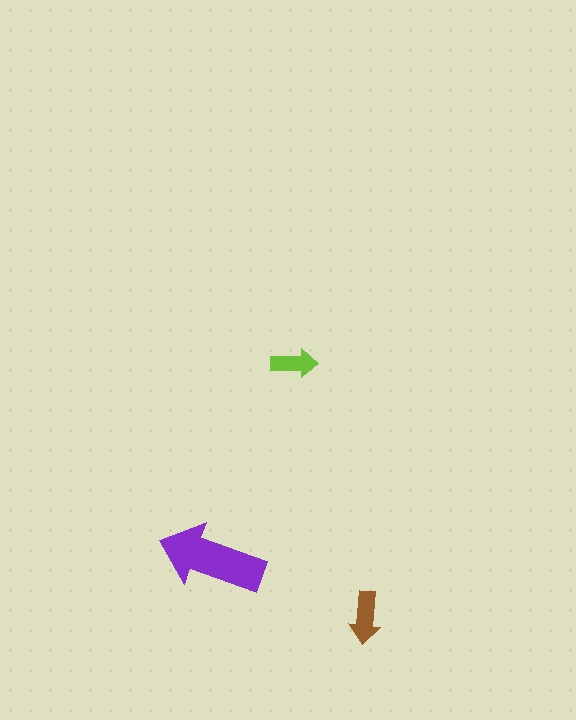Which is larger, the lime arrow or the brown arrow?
The brown one.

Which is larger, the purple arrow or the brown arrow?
The purple one.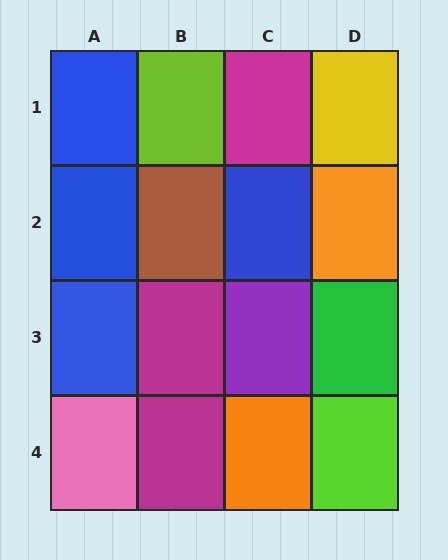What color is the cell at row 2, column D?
Orange.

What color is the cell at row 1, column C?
Magenta.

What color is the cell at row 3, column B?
Magenta.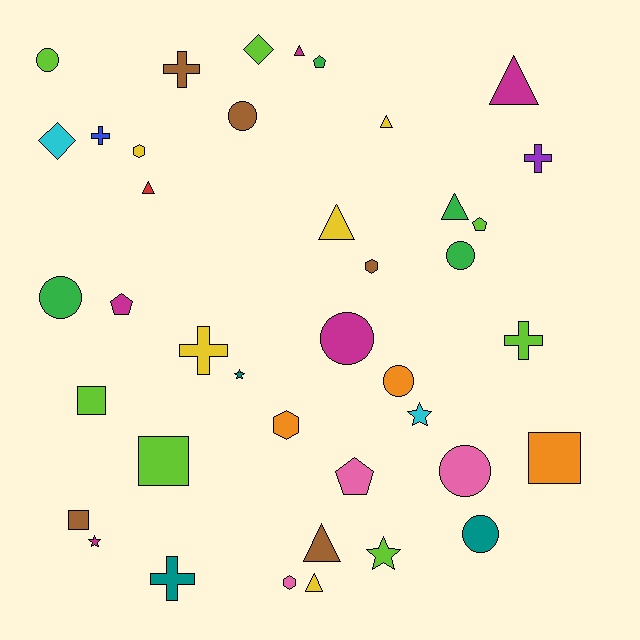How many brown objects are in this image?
There are 5 brown objects.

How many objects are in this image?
There are 40 objects.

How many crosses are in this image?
There are 6 crosses.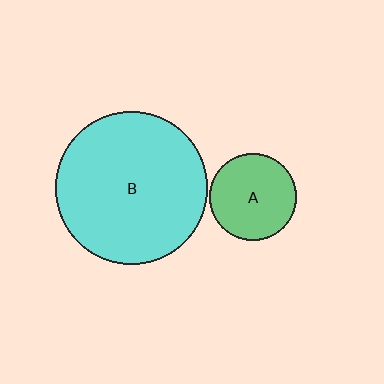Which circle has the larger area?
Circle B (cyan).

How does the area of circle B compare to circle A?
Approximately 3.1 times.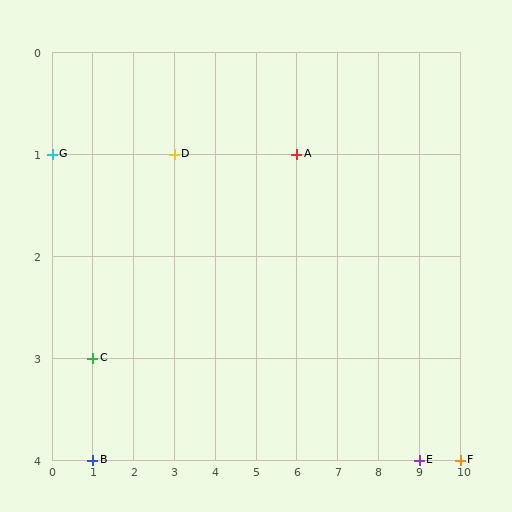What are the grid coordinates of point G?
Point G is at grid coordinates (0, 1).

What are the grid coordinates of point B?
Point B is at grid coordinates (1, 4).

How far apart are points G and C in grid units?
Points G and C are 1 column and 2 rows apart (about 2.2 grid units diagonally).